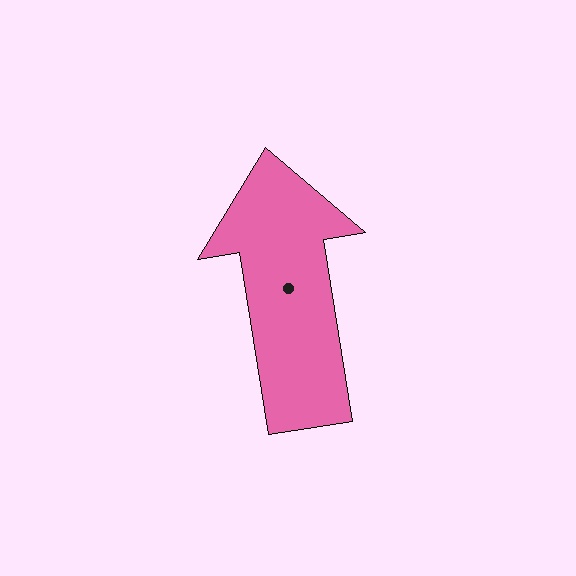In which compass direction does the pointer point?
North.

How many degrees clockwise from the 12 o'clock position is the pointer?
Approximately 351 degrees.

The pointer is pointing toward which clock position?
Roughly 12 o'clock.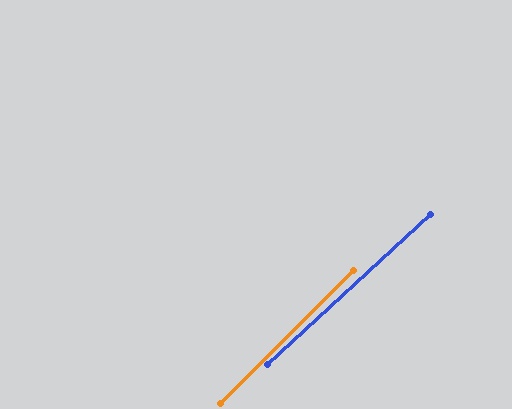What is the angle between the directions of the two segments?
Approximately 2 degrees.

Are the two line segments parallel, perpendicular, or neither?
Parallel — their directions differ by only 2.0°.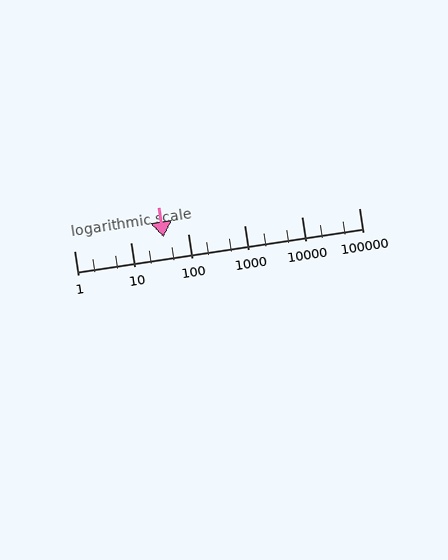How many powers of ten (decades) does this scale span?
The scale spans 5 decades, from 1 to 100000.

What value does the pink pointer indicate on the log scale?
The pointer indicates approximately 38.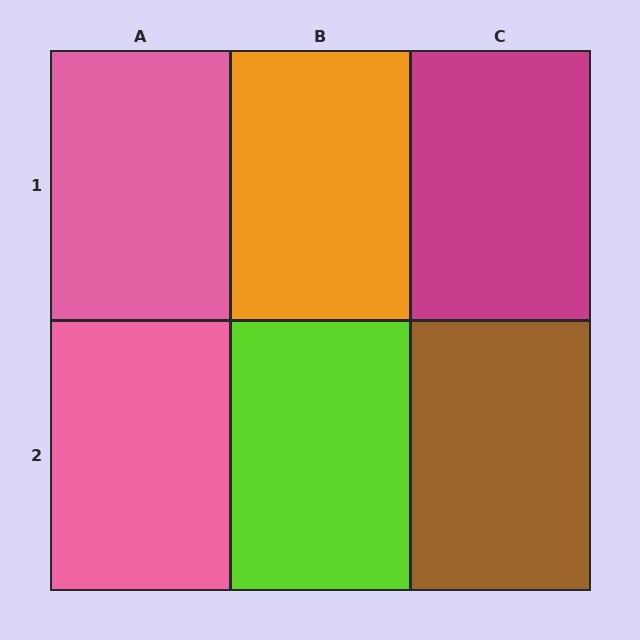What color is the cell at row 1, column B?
Orange.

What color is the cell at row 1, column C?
Magenta.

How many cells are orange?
1 cell is orange.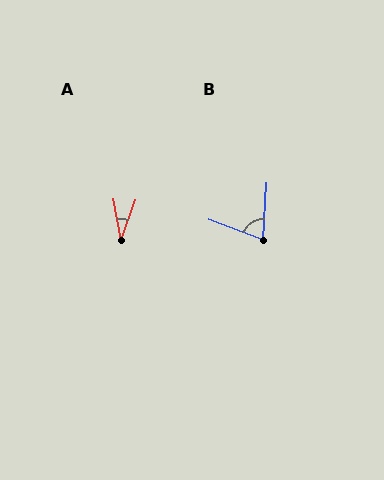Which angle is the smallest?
A, at approximately 30 degrees.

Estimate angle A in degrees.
Approximately 30 degrees.